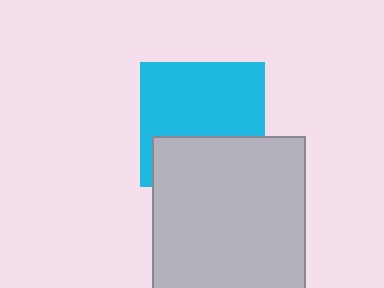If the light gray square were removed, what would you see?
You would see the complete cyan square.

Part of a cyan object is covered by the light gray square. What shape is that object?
It is a square.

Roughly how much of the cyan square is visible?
About half of it is visible (roughly 63%).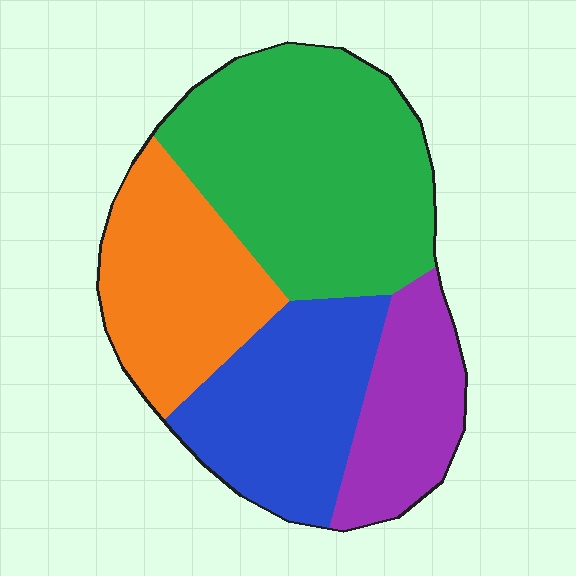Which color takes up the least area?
Purple, at roughly 15%.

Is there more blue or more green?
Green.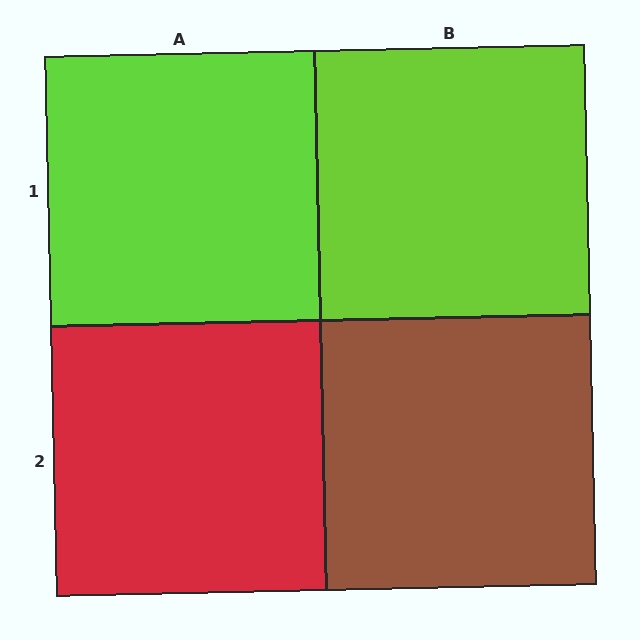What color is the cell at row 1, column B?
Lime.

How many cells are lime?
2 cells are lime.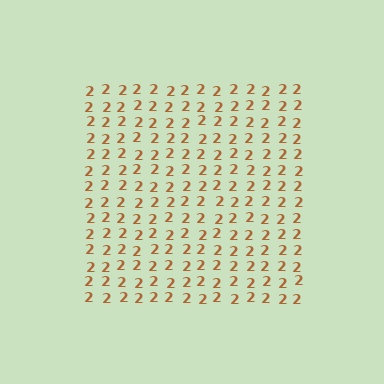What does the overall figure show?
The overall figure shows a square.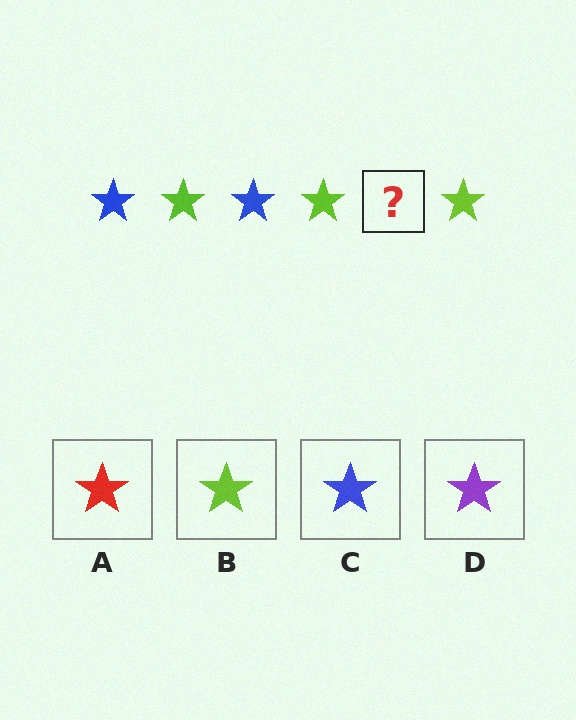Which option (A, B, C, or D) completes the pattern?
C.